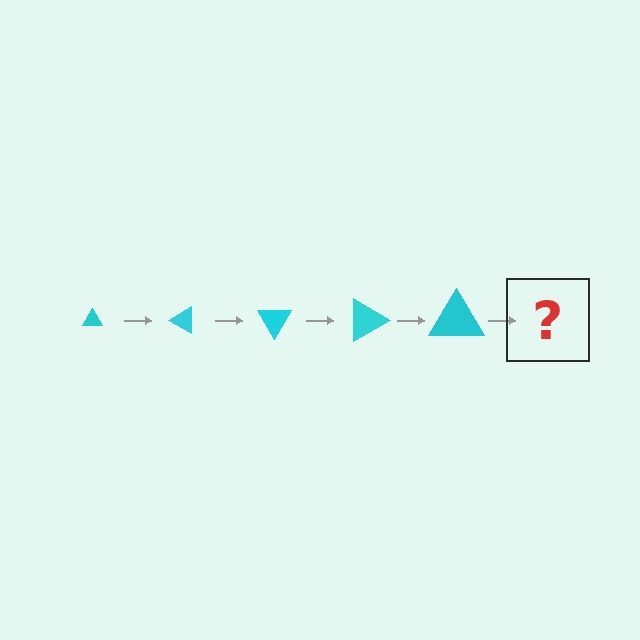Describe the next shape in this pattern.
It should be a triangle, larger than the previous one and rotated 150 degrees from the start.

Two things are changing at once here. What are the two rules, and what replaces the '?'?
The two rules are that the triangle grows larger each step and it rotates 30 degrees each step. The '?' should be a triangle, larger than the previous one and rotated 150 degrees from the start.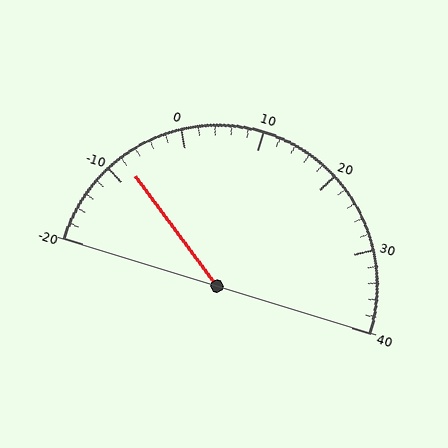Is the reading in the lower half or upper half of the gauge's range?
The reading is in the lower half of the range (-20 to 40).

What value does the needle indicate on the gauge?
The needle indicates approximately -8.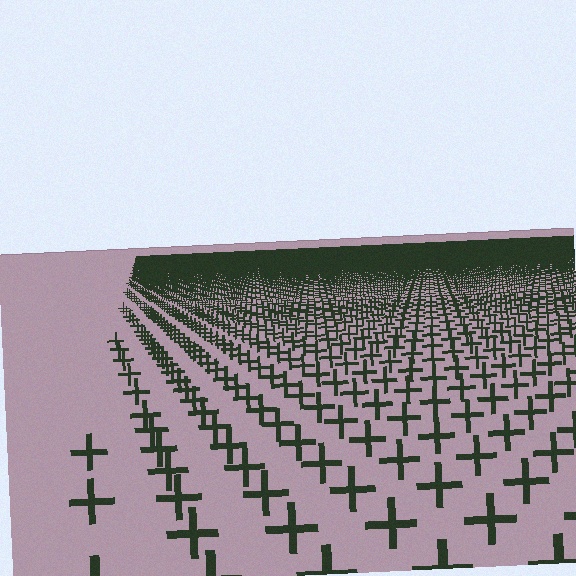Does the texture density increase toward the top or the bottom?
Density increases toward the top.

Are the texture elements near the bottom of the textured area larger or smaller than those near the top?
Larger. Near the bottom, elements are closer to the viewer and appear at a bigger on-screen size.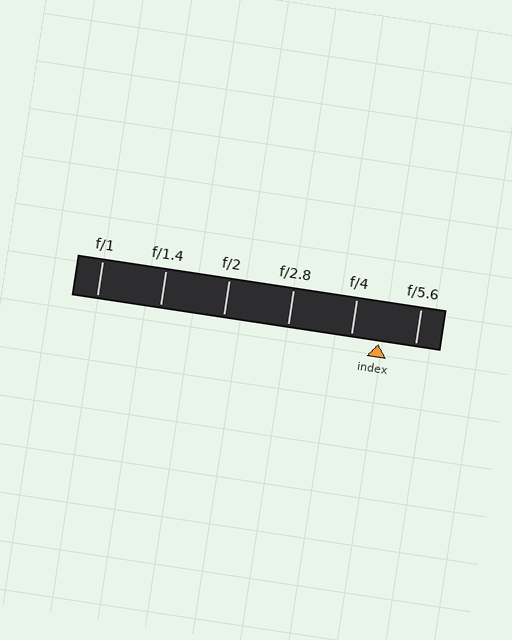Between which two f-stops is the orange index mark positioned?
The index mark is between f/4 and f/5.6.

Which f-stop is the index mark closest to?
The index mark is closest to f/4.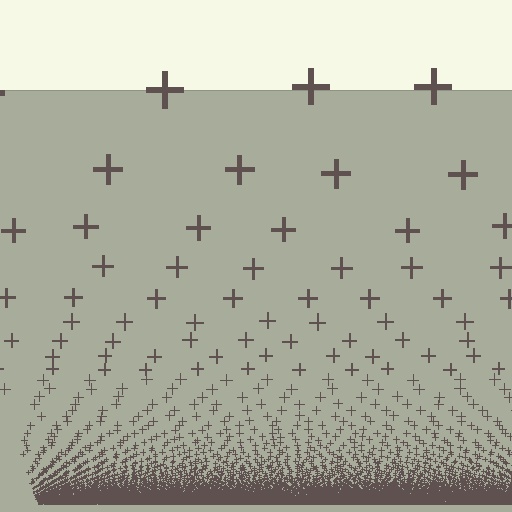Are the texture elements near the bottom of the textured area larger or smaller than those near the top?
Smaller. The gradient is inverted — elements near the bottom are smaller and denser.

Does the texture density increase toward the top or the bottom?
Density increases toward the bottom.